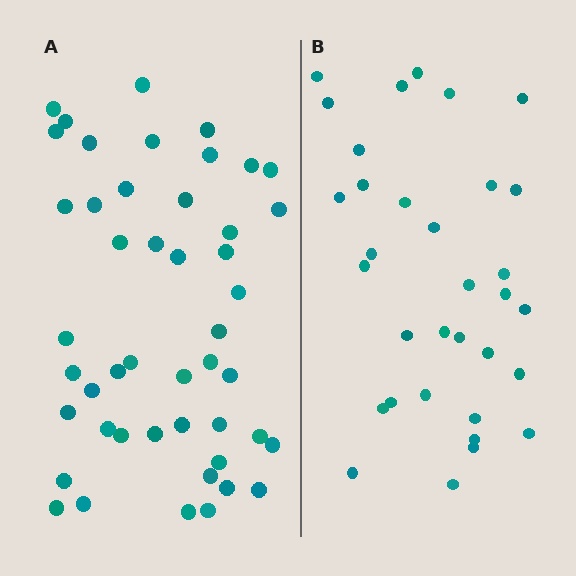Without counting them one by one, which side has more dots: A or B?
Region A (the left region) has more dots.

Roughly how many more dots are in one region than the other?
Region A has approximately 15 more dots than region B.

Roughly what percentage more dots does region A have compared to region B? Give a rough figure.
About 40% more.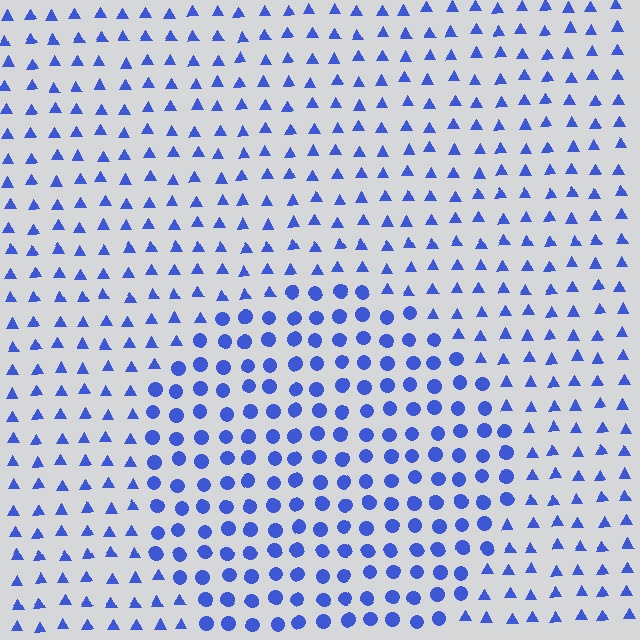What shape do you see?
I see a circle.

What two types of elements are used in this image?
The image uses circles inside the circle region and triangles outside it.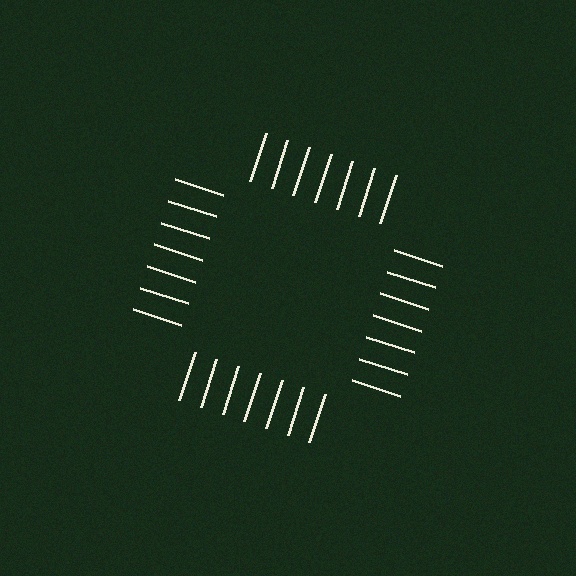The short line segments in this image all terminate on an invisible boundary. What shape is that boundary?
An illusory square — the line segments terminate on its edges but no continuous stroke is drawn.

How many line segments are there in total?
28 — 7 along each of the 4 edges.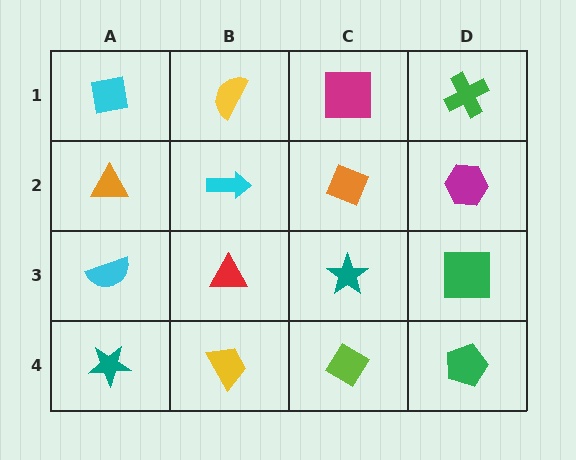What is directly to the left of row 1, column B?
A cyan square.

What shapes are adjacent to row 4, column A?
A cyan semicircle (row 3, column A), a yellow trapezoid (row 4, column B).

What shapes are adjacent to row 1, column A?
An orange triangle (row 2, column A), a yellow semicircle (row 1, column B).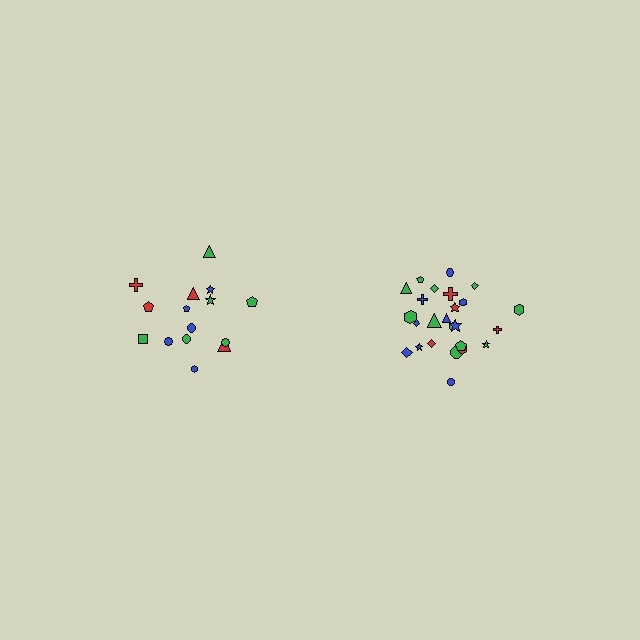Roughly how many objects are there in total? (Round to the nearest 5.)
Roughly 40 objects in total.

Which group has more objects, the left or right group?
The right group.